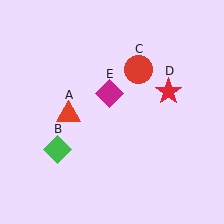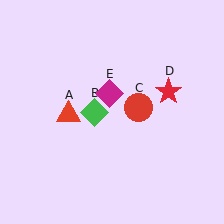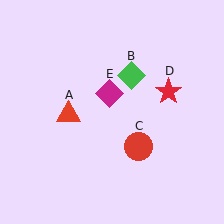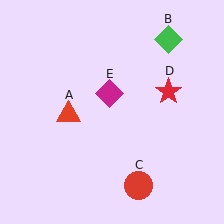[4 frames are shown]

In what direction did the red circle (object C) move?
The red circle (object C) moved down.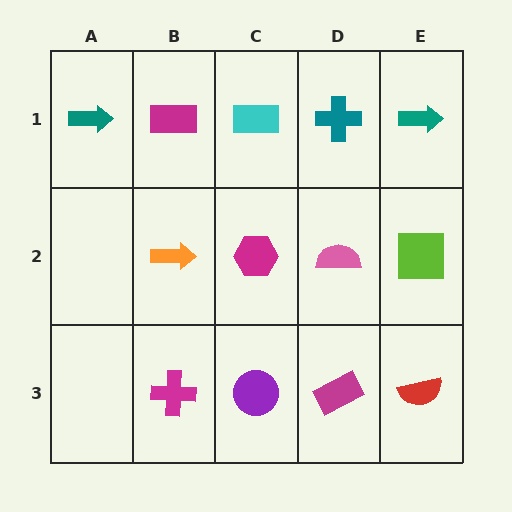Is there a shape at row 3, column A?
No, that cell is empty.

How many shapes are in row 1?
5 shapes.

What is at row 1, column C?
A cyan rectangle.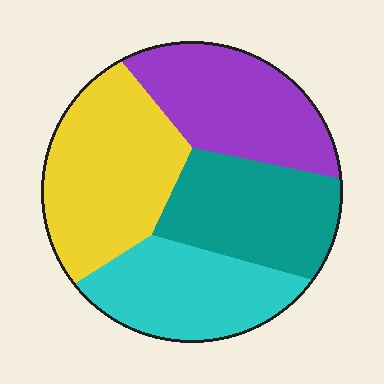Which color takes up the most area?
Yellow, at roughly 30%.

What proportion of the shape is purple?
Purple covers 25% of the shape.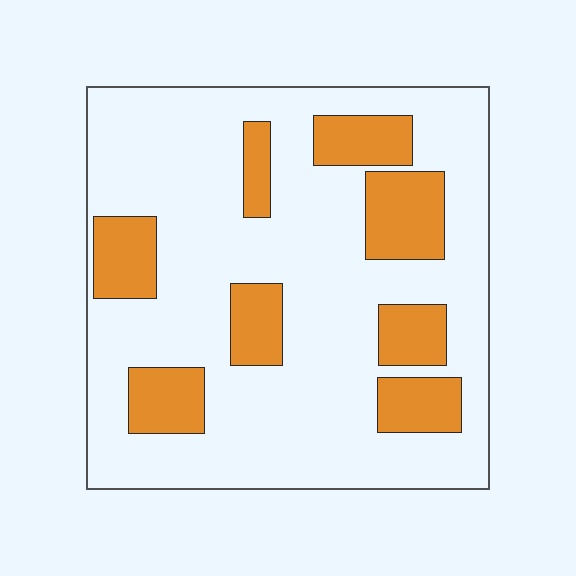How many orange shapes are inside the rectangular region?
8.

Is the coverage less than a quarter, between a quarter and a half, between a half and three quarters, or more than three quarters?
Less than a quarter.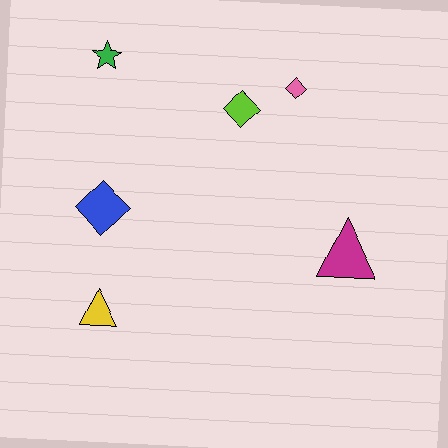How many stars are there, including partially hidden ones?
There is 1 star.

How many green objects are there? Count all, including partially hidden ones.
There is 1 green object.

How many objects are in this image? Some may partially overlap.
There are 6 objects.